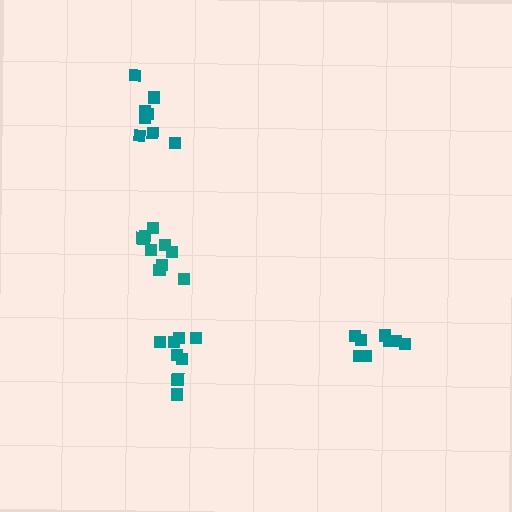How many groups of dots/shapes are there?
There are 4 groups.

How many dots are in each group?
Group 1: 10 dots, Group 2: 8 dots, Group 3: 8 dots, Group 4: 8 dots (34 total).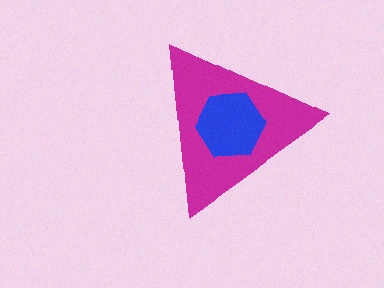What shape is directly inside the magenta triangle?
The blue hexagon.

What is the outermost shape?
The magenta triangle.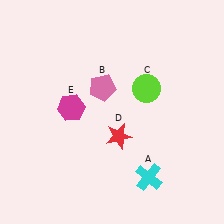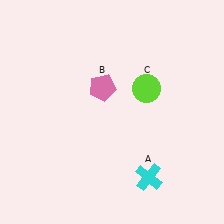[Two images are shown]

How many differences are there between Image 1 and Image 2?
There are 2 differences between the two images.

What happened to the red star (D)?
The red star (D) was removed in Image 2. It was in the bottom-right area of Image 1.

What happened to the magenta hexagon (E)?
The magenta hexagon (E) was removed in Image 2. It was in the top-left area of Image 1.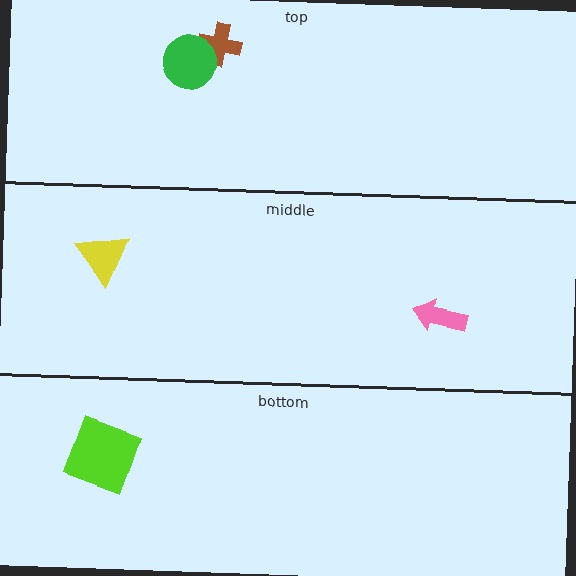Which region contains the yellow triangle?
The middle region.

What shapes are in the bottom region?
The lime square.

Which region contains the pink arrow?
The middle region.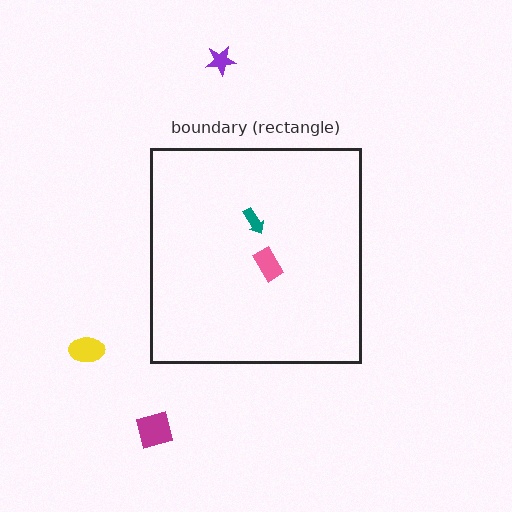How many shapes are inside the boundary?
2 inside, 3 outside.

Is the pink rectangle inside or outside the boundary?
Inside.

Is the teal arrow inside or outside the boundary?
Inside.